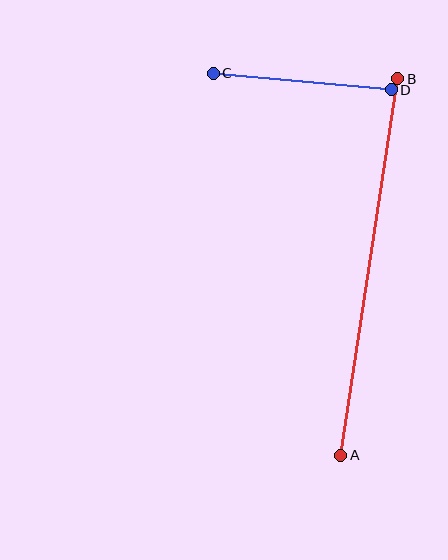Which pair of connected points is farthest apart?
Points A and B are farthest apart.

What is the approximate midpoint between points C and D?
The midpoint is at approximately (302, 82) pixels.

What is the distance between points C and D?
The distance is approximately 179 pixels.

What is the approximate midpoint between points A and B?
The midpoint is at approximately (369, 267) pixels.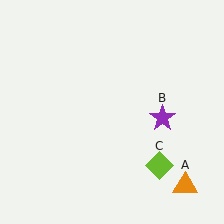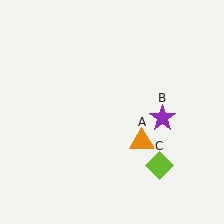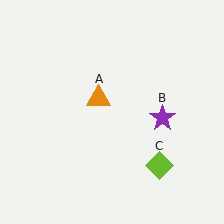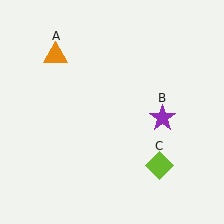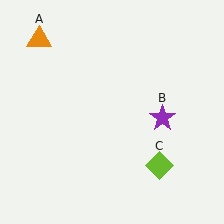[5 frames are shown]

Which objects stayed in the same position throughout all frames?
Purple star (object B) and lime diamond (object C) remained stationary.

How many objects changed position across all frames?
1 object changed position: orange triangle (object A).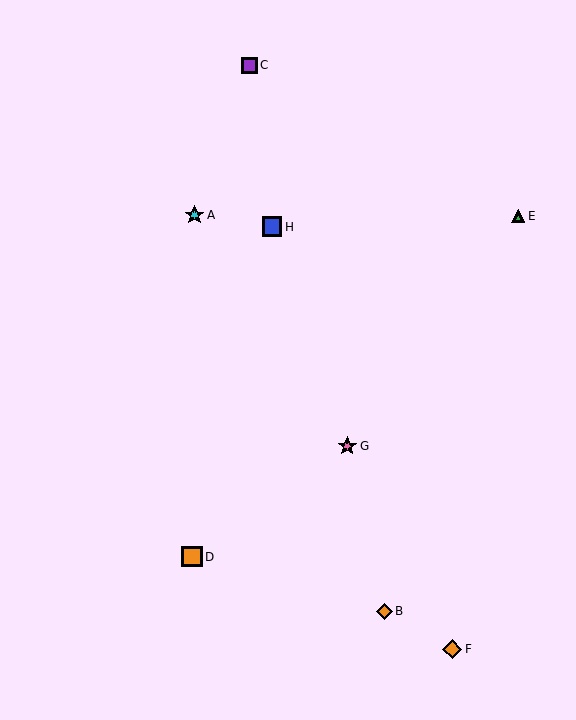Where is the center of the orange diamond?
The center of the orange diamond is at (384, 611).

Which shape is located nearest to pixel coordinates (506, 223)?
The green triangle (labeled E) at (518, 216) is nearest to that location.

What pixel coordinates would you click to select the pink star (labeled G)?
Click at (347, 446) to select the pink star G.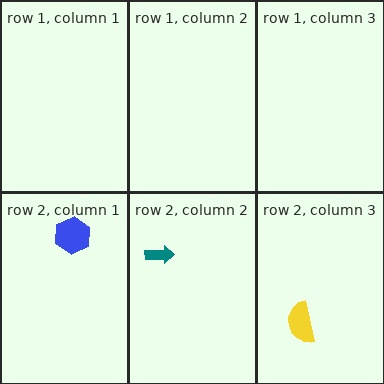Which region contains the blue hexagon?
The row 2, column 1 region.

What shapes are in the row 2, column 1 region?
The blue hexagon.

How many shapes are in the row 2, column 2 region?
1.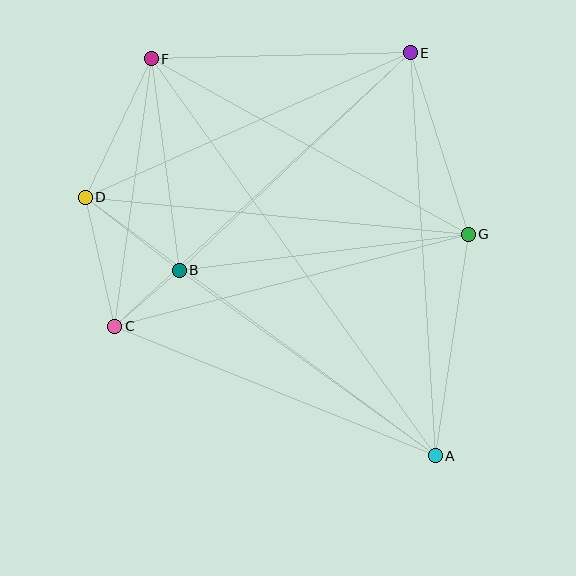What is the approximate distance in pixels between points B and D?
The distance between B and D is approximately 119 pixels.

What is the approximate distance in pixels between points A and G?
The distance between A and G is approximately 224 pixels.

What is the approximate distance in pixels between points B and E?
The distance between B and E is approximately 317 pixels.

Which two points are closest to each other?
Points B and C are closest to each other.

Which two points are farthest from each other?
Points A and F are farthest from each other.